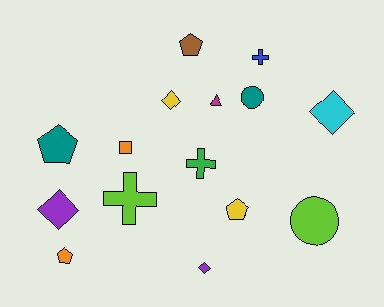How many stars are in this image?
There are no stars.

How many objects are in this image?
There are 15 objects.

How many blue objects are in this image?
There is 1 blue object.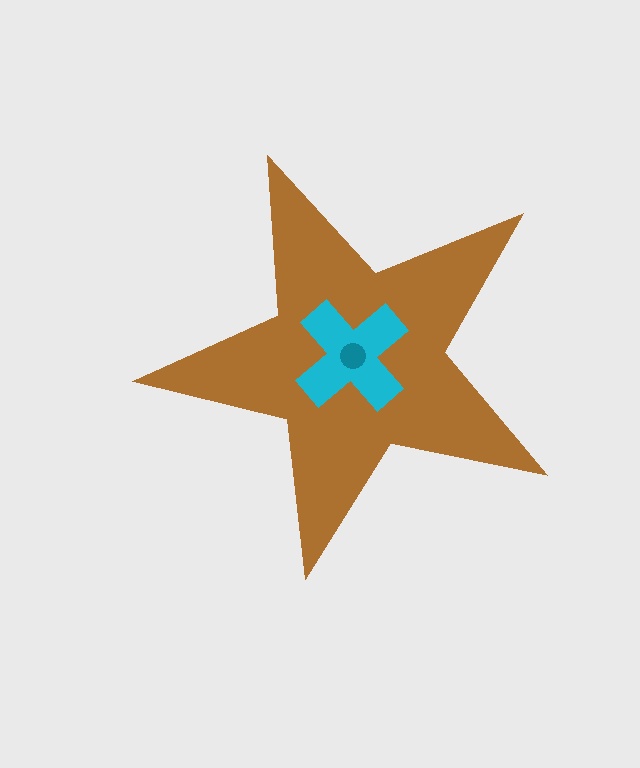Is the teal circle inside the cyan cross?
Yes.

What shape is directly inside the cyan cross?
The teal circle.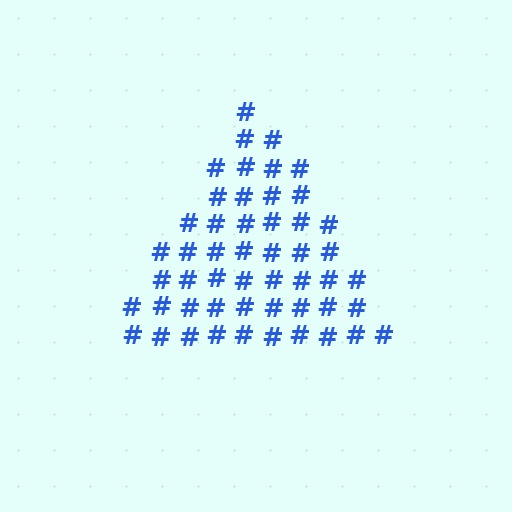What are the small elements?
The small elements are hash symbols.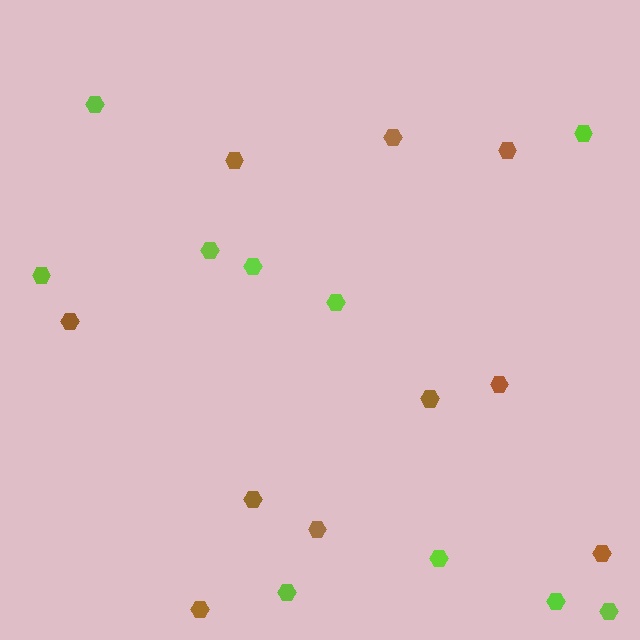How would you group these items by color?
There are 2 groups: one group of brown hexagons (10) and one group of lime hexagons (10).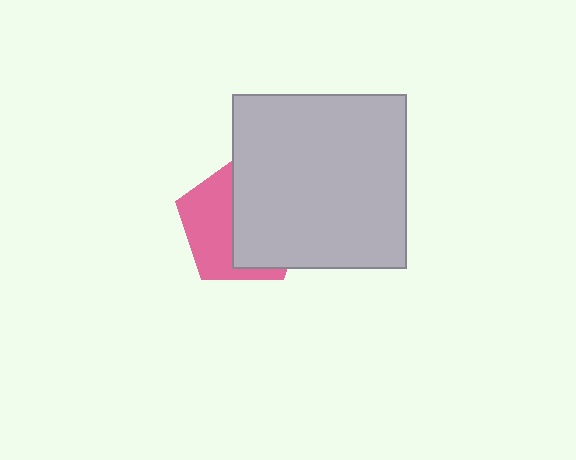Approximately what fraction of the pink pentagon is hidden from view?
Roughly 57% of the pink pentagon is hidden behind the light gray square.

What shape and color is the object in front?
The object in front is a light gray square.